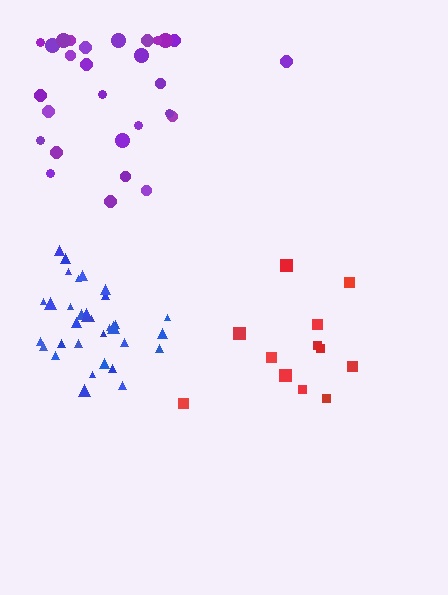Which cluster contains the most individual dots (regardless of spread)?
Blue (33).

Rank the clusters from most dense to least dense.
blue, purple, red.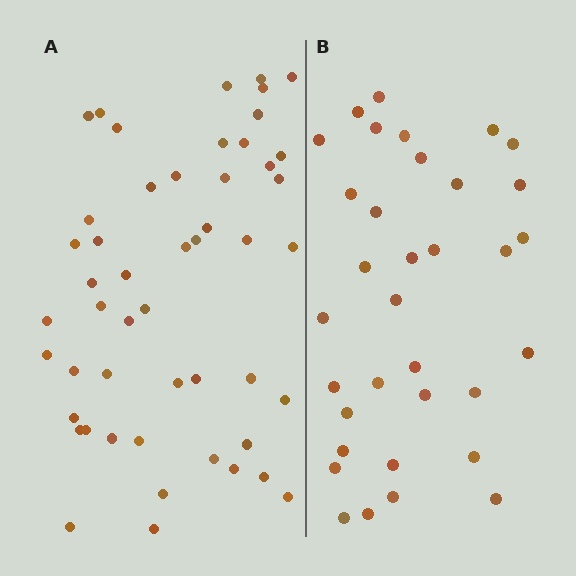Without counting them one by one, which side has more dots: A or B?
Region A (the left region) has more dots.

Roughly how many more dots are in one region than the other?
Region A has approximately 15 more dots than region B.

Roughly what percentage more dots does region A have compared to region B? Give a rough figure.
About 45% more.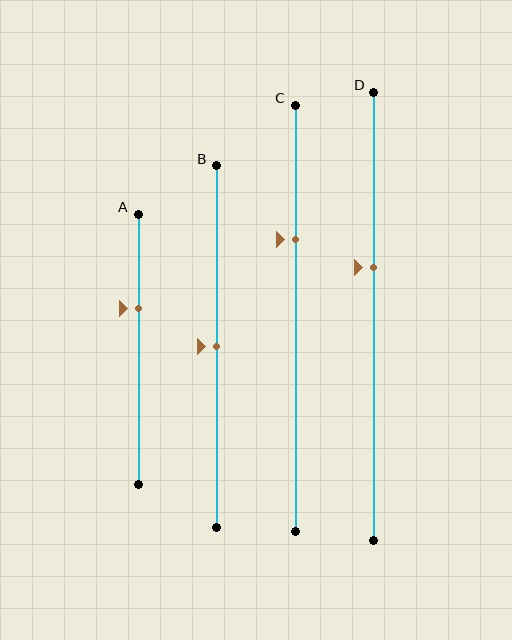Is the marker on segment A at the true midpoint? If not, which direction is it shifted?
No, the marker on segment A is shifted upward by about 15% of the segment length.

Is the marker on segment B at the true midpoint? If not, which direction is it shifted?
Yes, the marker on segment B is at the true midpoint.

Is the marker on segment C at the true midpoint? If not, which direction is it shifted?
No, the marker on segment C is shifted upward by about 19% of the segment length.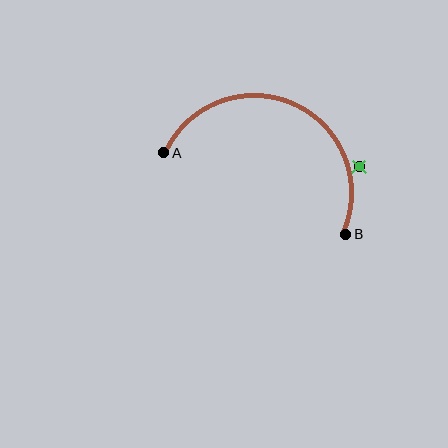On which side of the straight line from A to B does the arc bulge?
The arc bulges above the straight line connecting A and B.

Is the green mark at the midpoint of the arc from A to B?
No — the green mark does not lie on the arc at all. It sits slightly outside the curve.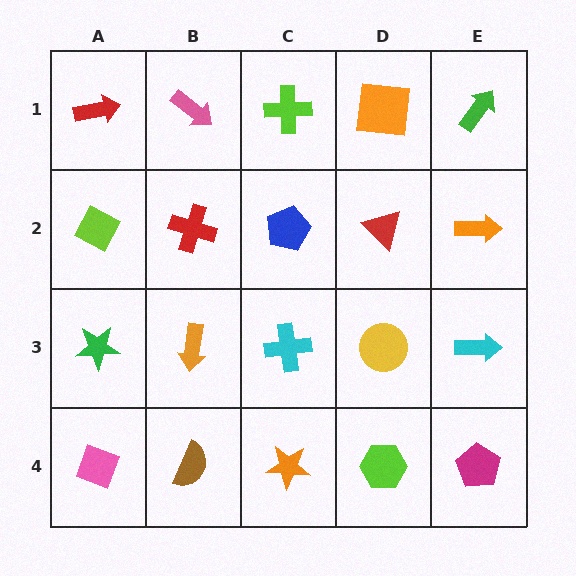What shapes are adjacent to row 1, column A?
A lime diamond (row 2, column A), a pink arrow (row 1, column B).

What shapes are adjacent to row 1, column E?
An orange arrow (row 2, column E), an orange square (row 1, column D).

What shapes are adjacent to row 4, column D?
A yellow circle (row 3, column D), an orange star (row 4, column C), a magenta pentagon (row 4, column E).